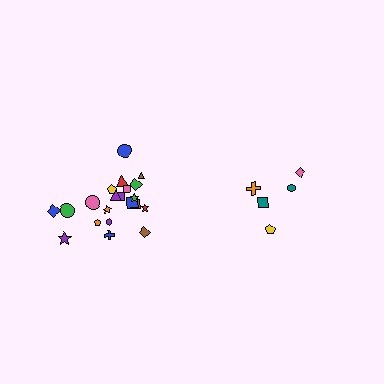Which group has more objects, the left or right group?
The left group.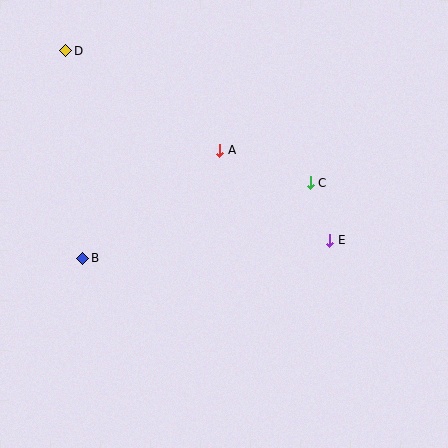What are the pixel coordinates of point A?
Point A is at (220, 150).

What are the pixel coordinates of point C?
Point C is at (310, 183).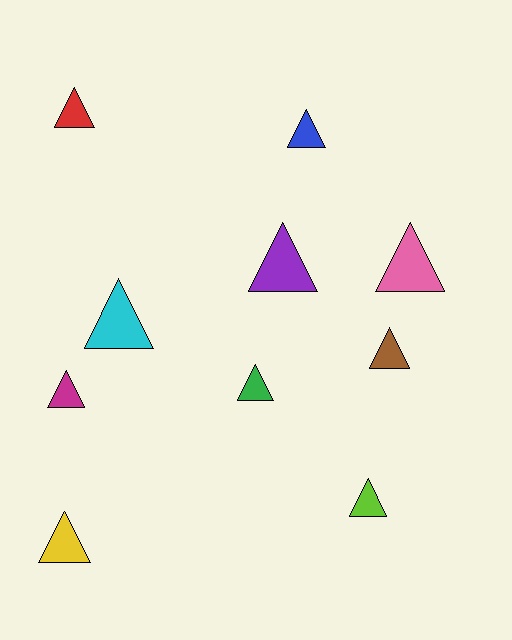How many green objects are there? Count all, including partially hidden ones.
There is 1 green object.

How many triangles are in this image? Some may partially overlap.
There are 10 triangles.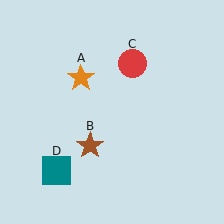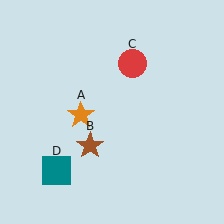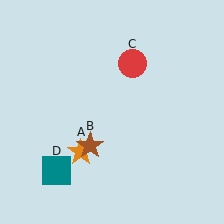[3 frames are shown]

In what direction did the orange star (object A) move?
The orange star (object A) moved down.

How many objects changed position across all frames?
1 object changed position: orange star (object A).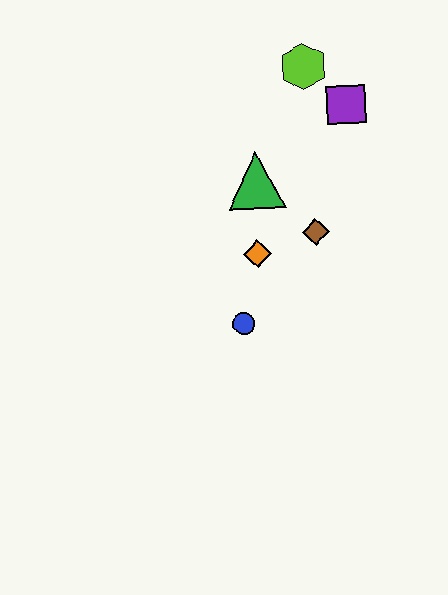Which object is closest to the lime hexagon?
The purple square is closest to the lime hexagon.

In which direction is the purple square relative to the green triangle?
The purple square is to the right of the green triangle.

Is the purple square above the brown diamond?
Yes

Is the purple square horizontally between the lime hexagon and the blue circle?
No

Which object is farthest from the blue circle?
The lime hexagon is farthest from the blue circle.